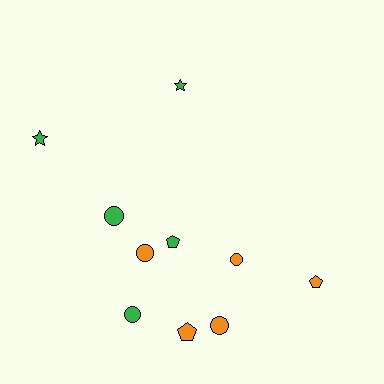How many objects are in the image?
There are 10 objects.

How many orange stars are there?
There are no orange stars.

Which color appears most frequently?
Green, with 5 objects.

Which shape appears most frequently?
Circle, with 5 objects.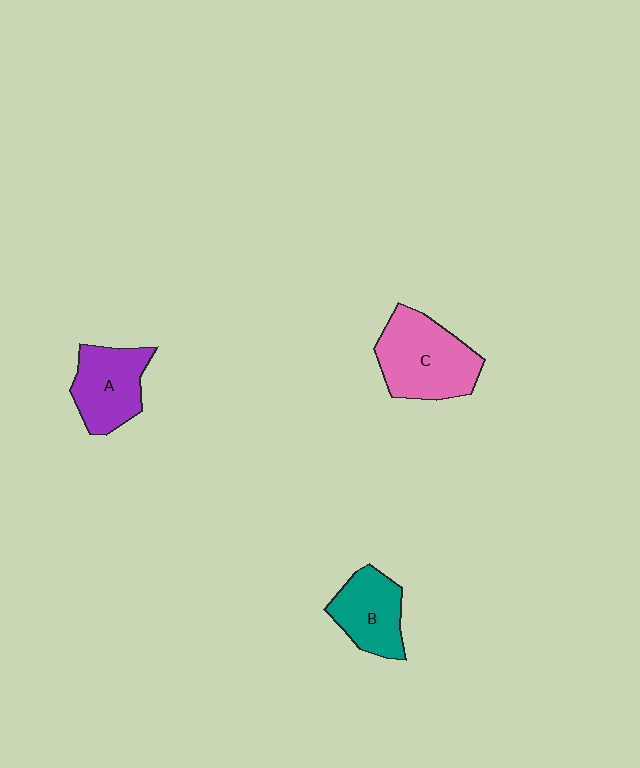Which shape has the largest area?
Shape C (pink).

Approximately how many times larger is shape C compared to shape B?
Approximately 1.4 times.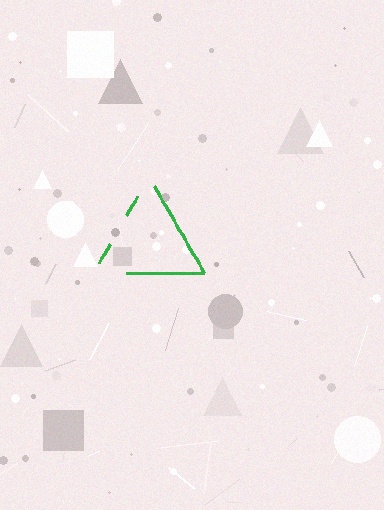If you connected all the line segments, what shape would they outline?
They would outline a triangle.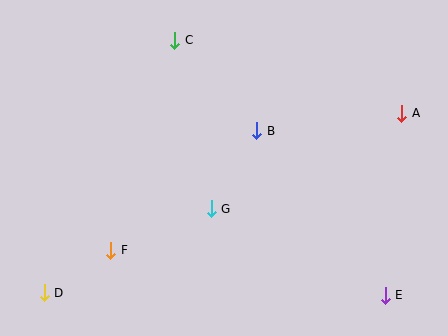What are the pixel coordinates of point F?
Point F is at (111, 250).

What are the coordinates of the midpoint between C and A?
The midpoint between C and A is at (288, 77).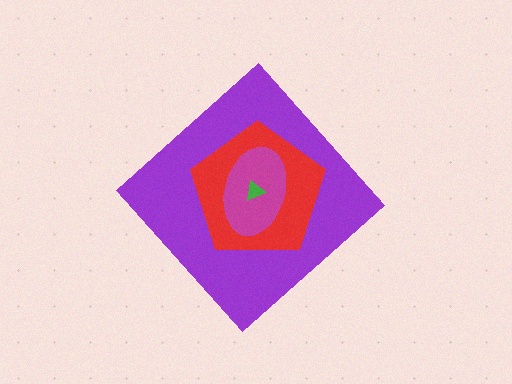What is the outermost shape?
The purple diamond.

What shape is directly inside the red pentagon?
The magenta ellipse.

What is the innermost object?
The green triangle.